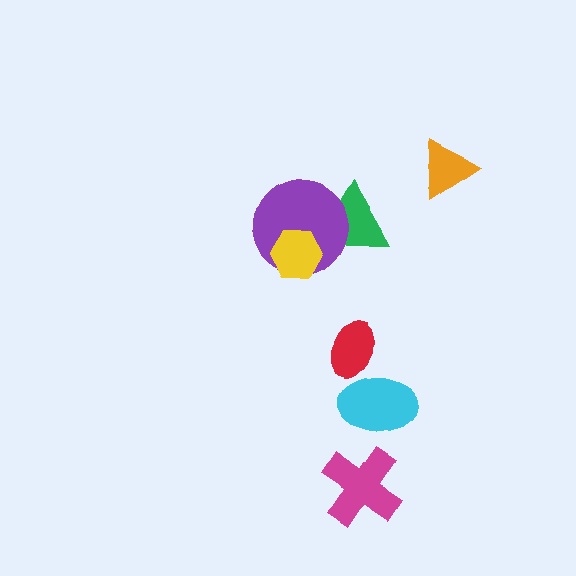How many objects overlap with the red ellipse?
1 object overlaps with the red ellipse.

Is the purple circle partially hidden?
Yes, it is partially covered by another shape.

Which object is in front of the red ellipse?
The cyan ellipse is in front of the red ellipse.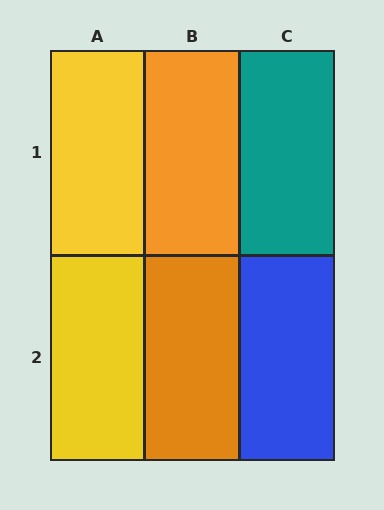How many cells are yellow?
2 cells are yellow.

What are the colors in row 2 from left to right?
Yellow, orange, blue.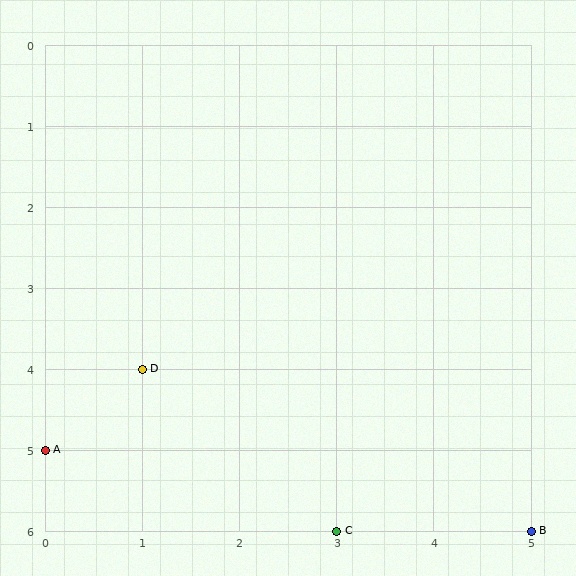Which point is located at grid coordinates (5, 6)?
Point B is at (5, 6).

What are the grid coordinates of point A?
Point A is at grid coordinates (0, 5).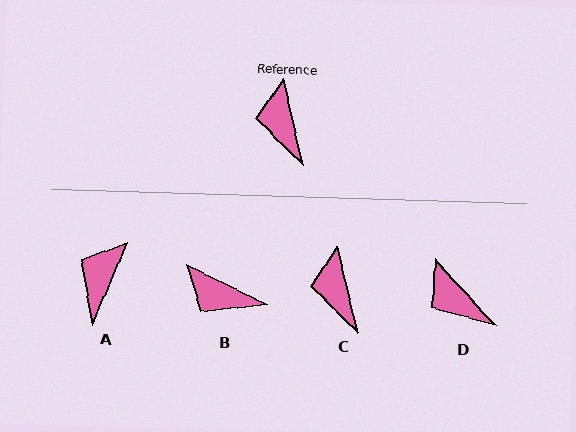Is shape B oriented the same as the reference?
No, it is off by about 51 degrees.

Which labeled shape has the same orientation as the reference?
C.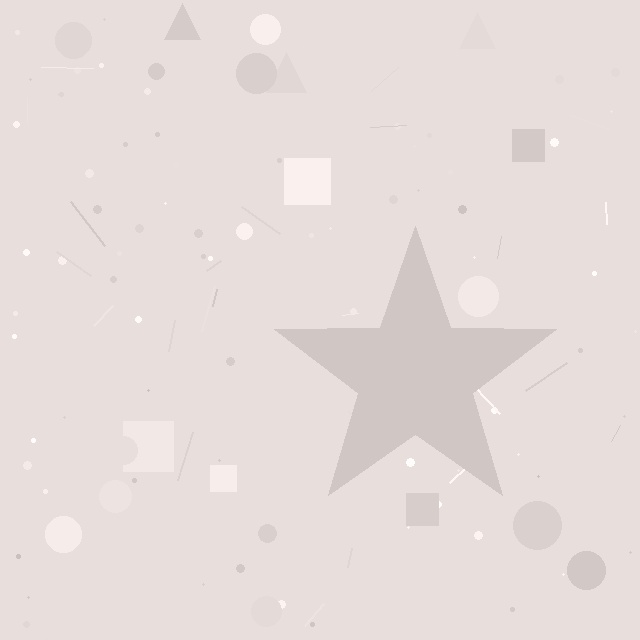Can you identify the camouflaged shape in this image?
The camouflaged shape is a star.